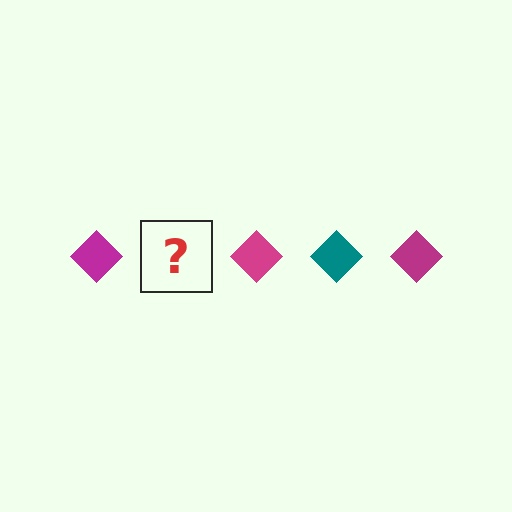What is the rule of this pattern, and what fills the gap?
The rule is that the pattern cycles through magenta, teal diamonds. The gap should be filled with a teal diamond.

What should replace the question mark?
The question mark should be replaced with a teal diamond.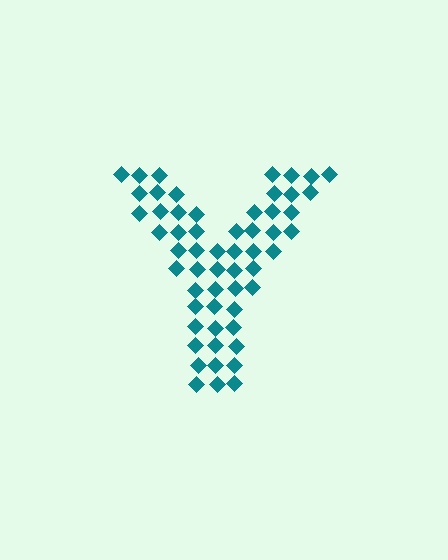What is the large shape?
The large shape is the letter Y.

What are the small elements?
The small elements are diamonds.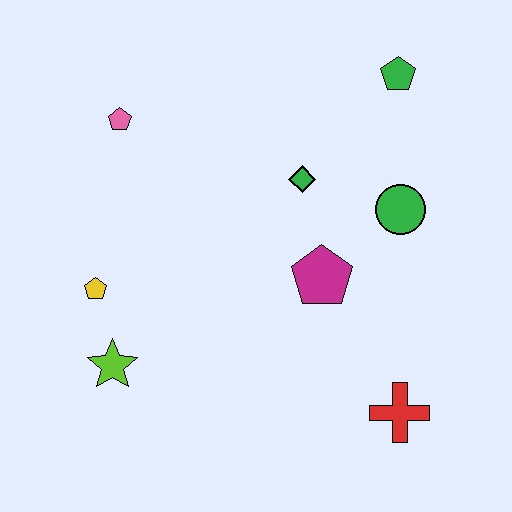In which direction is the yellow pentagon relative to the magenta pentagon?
The yellow pentagon is to the left of the magenta pentagon.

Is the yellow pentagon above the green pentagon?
No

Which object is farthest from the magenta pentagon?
The pink pentagon is farthest from the magenta pentagon.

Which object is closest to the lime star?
The yellow pentagon is closest to the lime star.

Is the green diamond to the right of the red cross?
No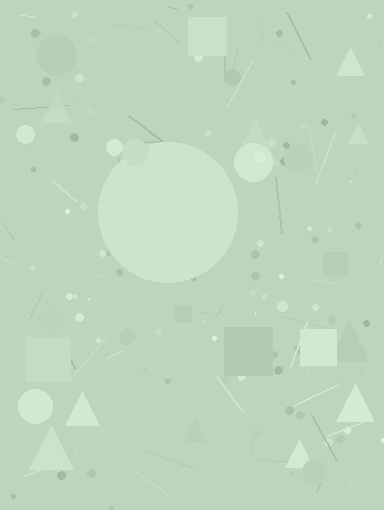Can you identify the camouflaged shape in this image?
The camouflaged shape is a circle.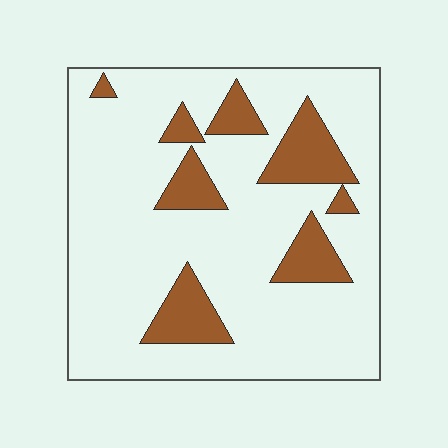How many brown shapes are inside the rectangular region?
8.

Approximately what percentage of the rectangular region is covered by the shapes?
Approximately 20%.